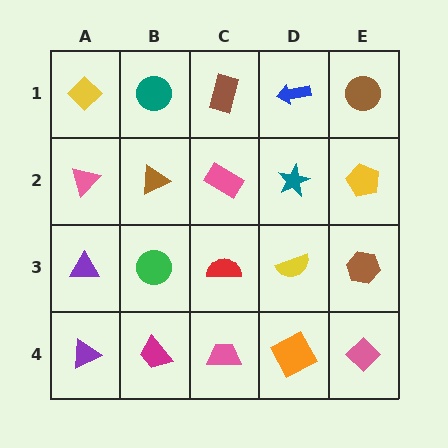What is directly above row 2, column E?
A brown circle.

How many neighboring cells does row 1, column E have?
2.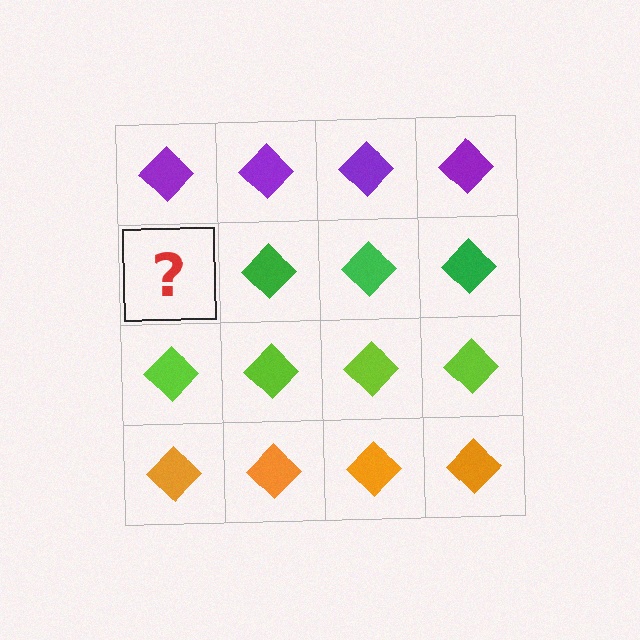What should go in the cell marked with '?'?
The missing cell should contain a green diamond.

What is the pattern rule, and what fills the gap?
The rule is that each row has a consistent color. The gap should be filled with a green diamond.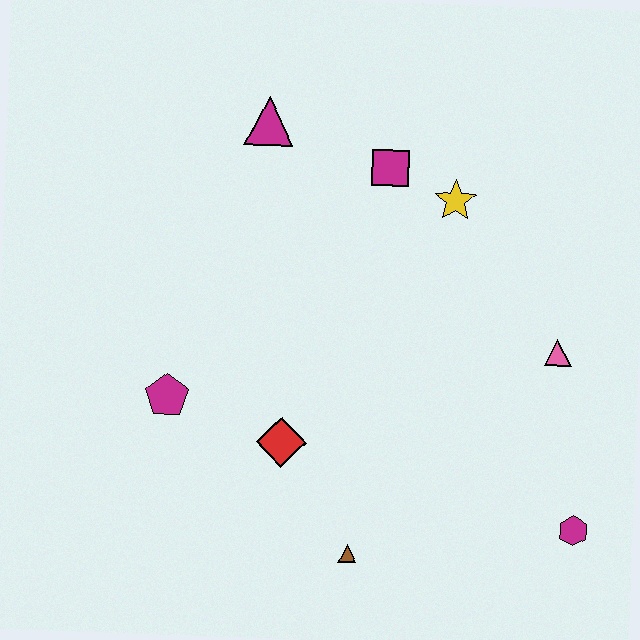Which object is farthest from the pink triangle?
The magenta pentagon is farthest from the pink triangle.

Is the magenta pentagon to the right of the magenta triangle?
No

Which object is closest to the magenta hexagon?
The pink triangle is closest to the magenta hexagon.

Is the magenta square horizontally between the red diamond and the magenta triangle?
No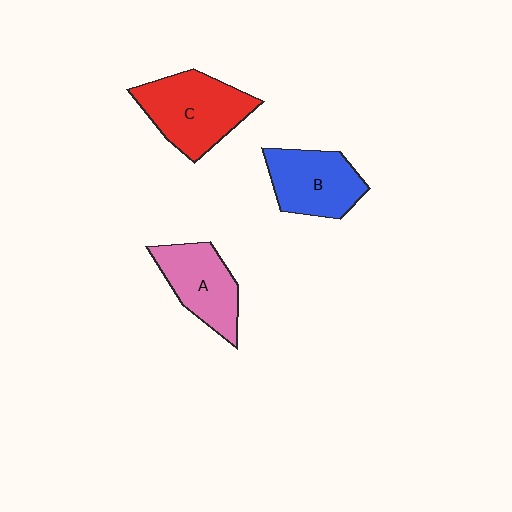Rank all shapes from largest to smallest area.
From largest to smallest: C (red), B (blue), A (pink).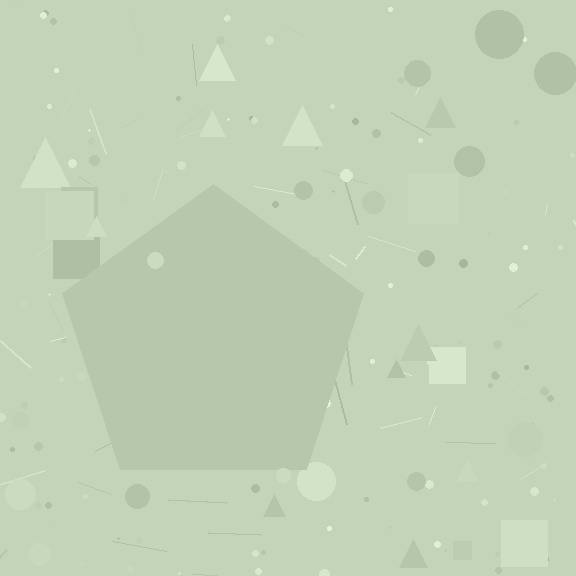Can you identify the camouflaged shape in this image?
The camouflaged shape is a pentagon.